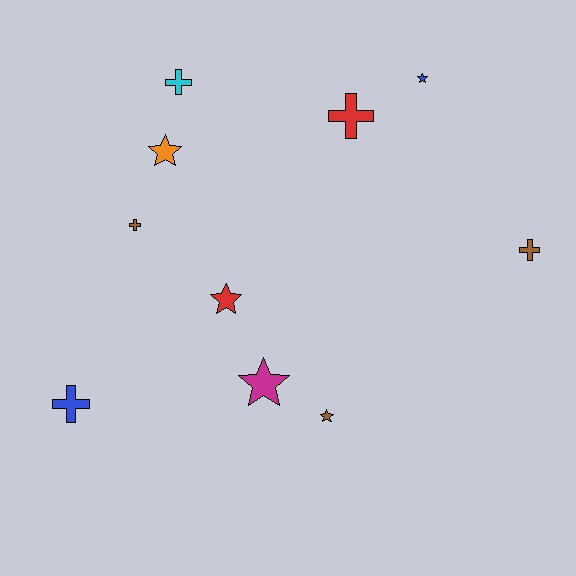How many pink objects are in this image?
There are no pink objects.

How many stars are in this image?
There are 5 stars.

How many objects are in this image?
There are 10 objects.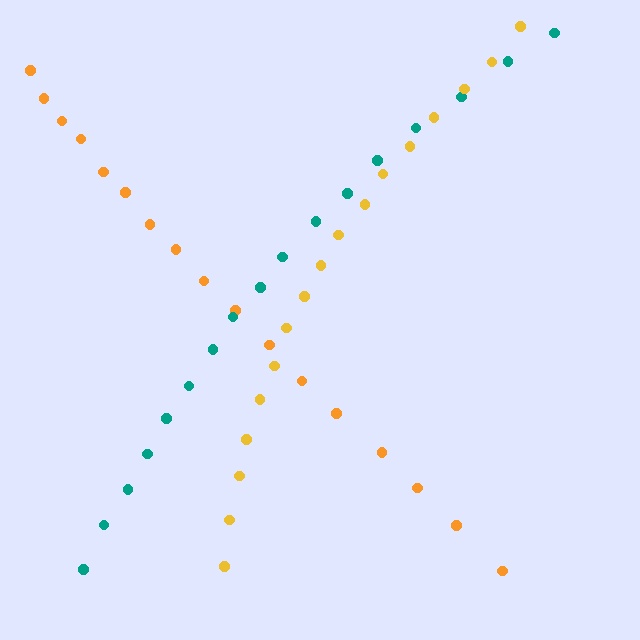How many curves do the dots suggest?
There are 3 distinct paths.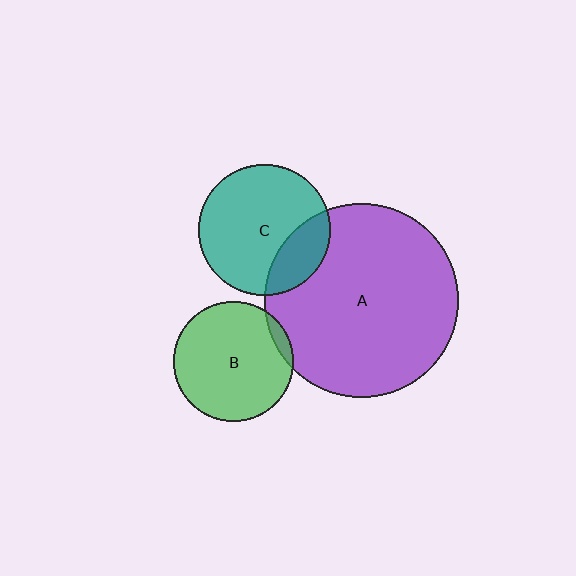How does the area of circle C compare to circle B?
Approximately 1.2 times.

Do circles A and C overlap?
Yes.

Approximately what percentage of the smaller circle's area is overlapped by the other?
Approximately 25%.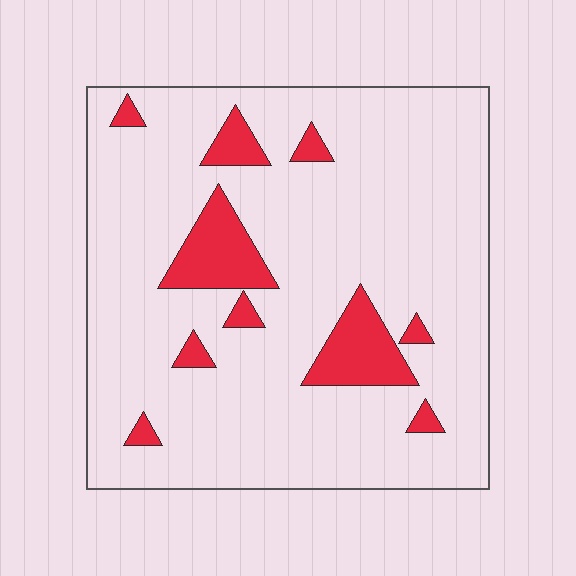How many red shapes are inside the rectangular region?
10.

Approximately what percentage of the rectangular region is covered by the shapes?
Approximately 15%.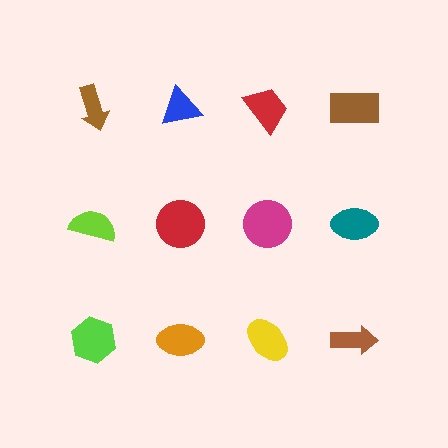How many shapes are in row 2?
4 shapes.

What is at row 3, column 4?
A brown arrow.